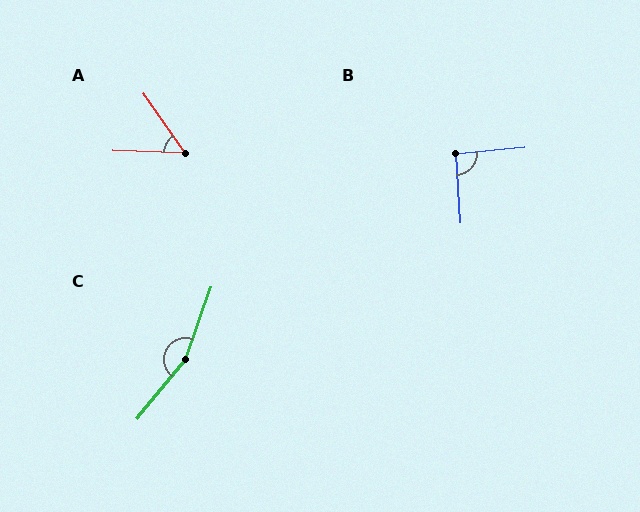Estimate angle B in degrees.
Approximately 92 degrees.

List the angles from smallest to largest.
A (54°), B (92°), C (160°).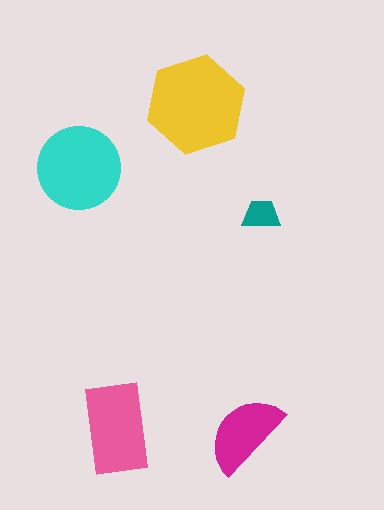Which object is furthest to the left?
The cyan circle is leftmost.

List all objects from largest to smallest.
The yellow hexagon, the cyan circle, the pink rectangle, the magenta semicircle, the teal trapezoid.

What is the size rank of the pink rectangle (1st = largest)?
3rd.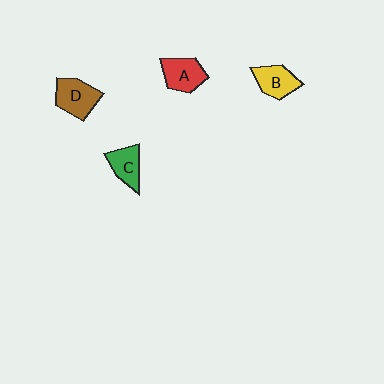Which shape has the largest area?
Shape D (brown).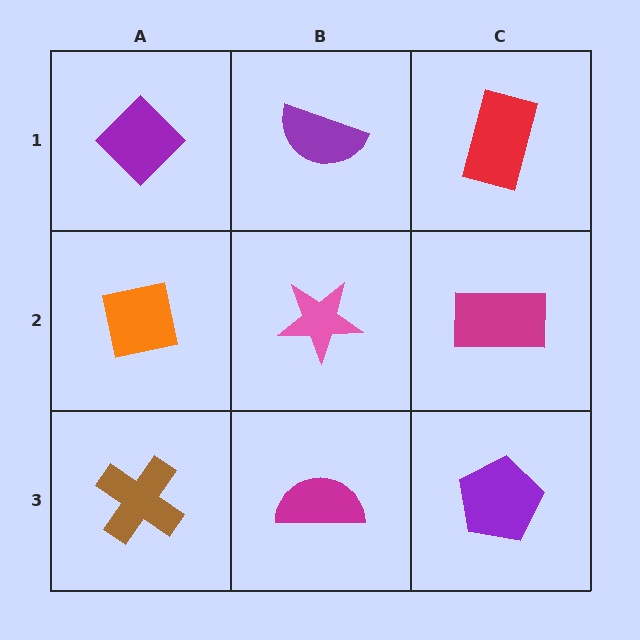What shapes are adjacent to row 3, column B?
A pink star (row 2, column B), a brown cross (row 3, column A), a purple pentagon (row 3, column C).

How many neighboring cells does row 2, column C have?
3.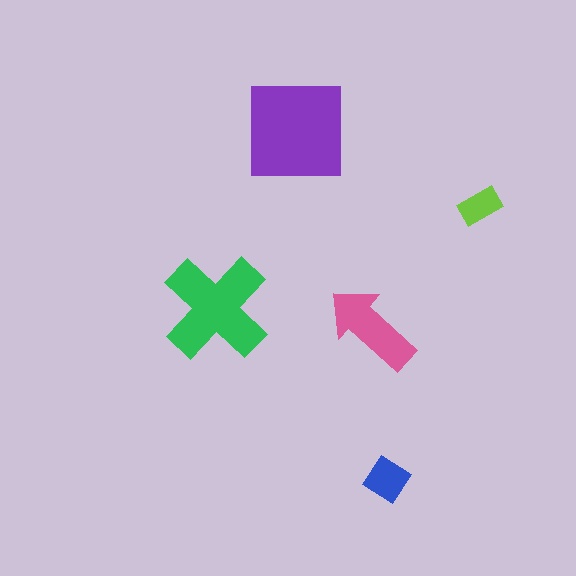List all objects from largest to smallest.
The purple square, the green cross, the pink arrow, the blue diamond, the lime rectangle.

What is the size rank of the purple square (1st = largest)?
1st.